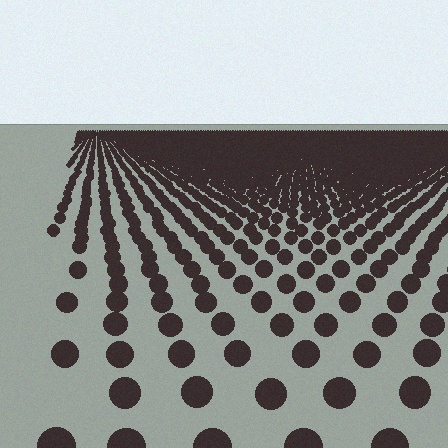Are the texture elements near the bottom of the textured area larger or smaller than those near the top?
Larger. Near the bottom, elements are closer to the viewer and appear at a bigger on-screen size.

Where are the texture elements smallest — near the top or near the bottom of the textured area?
Near the top.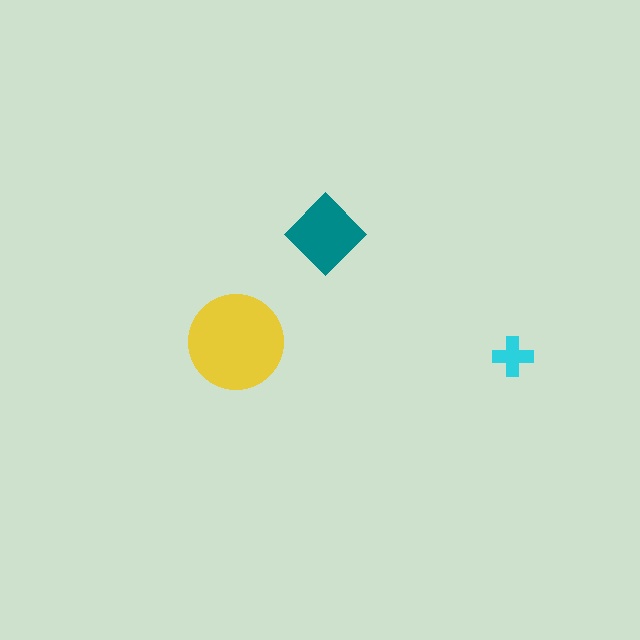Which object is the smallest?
The cyan cross.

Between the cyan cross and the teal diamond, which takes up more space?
The teal diamond.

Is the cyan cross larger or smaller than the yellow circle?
Smaller.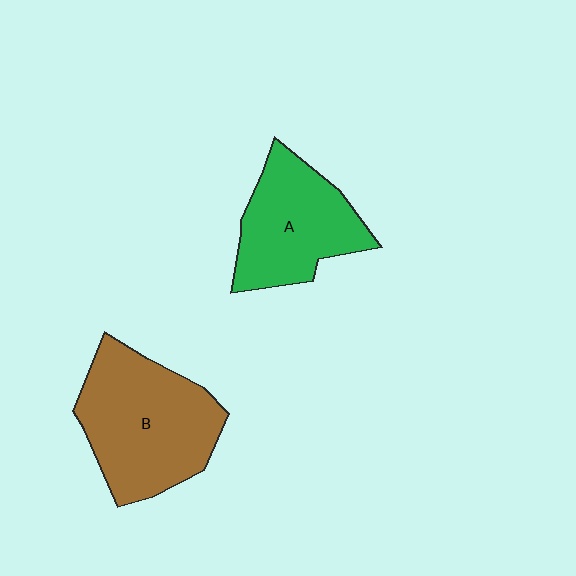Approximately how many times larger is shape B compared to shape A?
Approximately 1.3 times.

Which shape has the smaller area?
Shape A (green).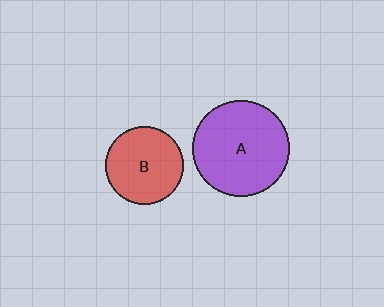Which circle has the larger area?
Circle A (purple).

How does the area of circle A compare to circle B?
Approximately 1.5 times.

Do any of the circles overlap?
No, none of the circles overlap.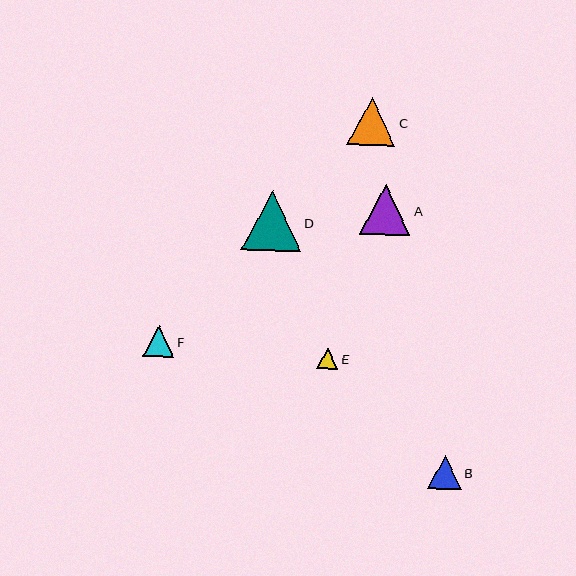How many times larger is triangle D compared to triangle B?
Triangle D is approximately 1.8 times the size of triangle B.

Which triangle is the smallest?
Triangle E is the smallest with a size of approximately 21 pixels.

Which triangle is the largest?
Triangle D is the largest with a size of approximately 60 pixels.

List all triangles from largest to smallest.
From largest to smallest: D, A, C, B, F, E.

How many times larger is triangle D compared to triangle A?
Triangle D is approximately 1.2 times the size of triangle A.